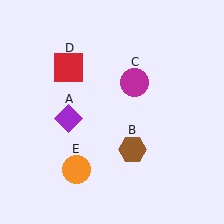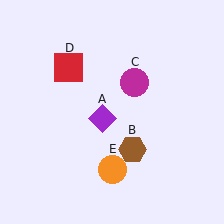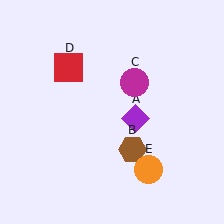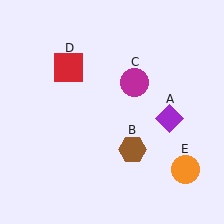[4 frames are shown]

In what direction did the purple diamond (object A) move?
The purple diamond (object A) moved right.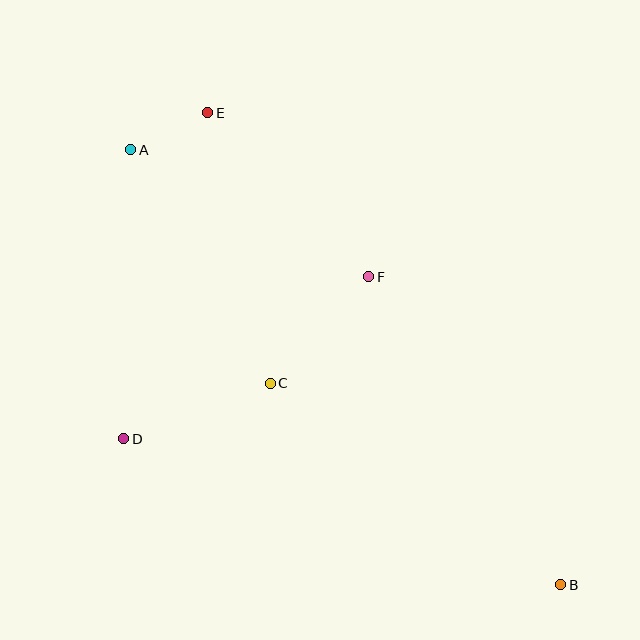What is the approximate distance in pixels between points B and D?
The distance between B and D is approximately 460 pixels.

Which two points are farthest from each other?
Points A and B are farthest from each other.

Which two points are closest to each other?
Points A and E are closest to each other.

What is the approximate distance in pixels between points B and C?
The distance between B and C is approximately 353 pixels.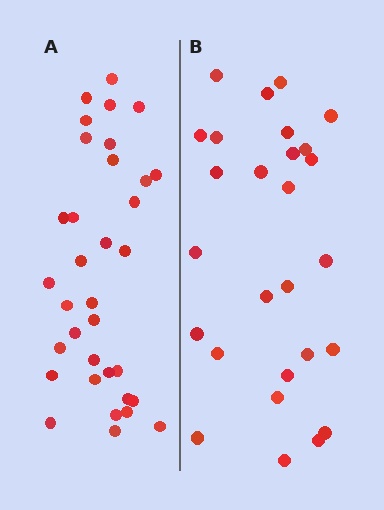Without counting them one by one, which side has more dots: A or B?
Region A (the left region) has more dots.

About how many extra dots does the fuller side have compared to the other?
Region A has roughly 8 or so more dots than region B.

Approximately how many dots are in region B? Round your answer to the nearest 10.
About 30 dots. (The exact count is 27, which rounds to 30.)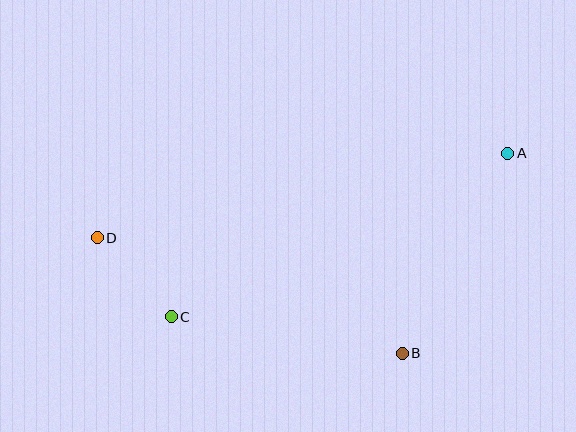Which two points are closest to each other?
Points C and D are closest to each other.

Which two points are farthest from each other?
Points A and D are farthest from each other.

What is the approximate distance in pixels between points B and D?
The distance between B and D is approximately 326 pixels.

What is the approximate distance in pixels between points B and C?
The distance between B and C is approximately 234 pixels.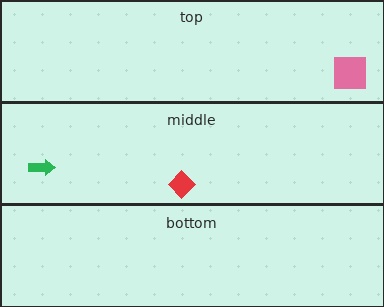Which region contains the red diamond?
The middle region.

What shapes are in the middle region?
The green arrow, the red diamond.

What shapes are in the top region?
The pink square.